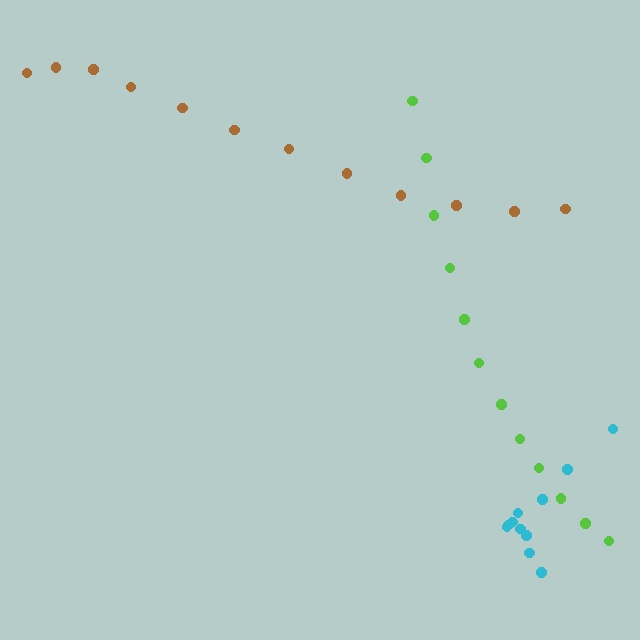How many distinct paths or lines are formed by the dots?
There are 3 distinct paths.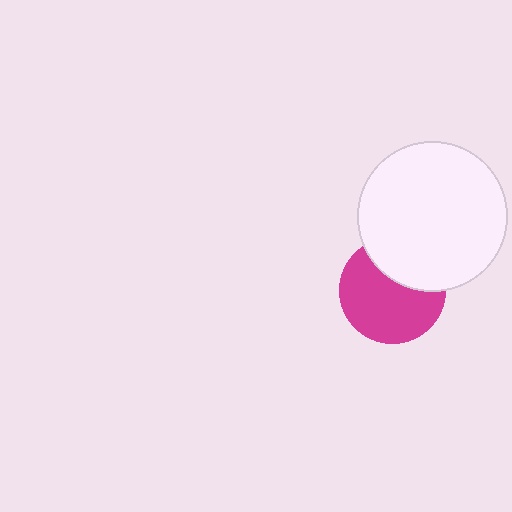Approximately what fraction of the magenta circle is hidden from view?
Roughly 33% of the magenta circle is hidden behind the white circle.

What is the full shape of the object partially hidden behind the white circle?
The partially hidden object is a magenta circle.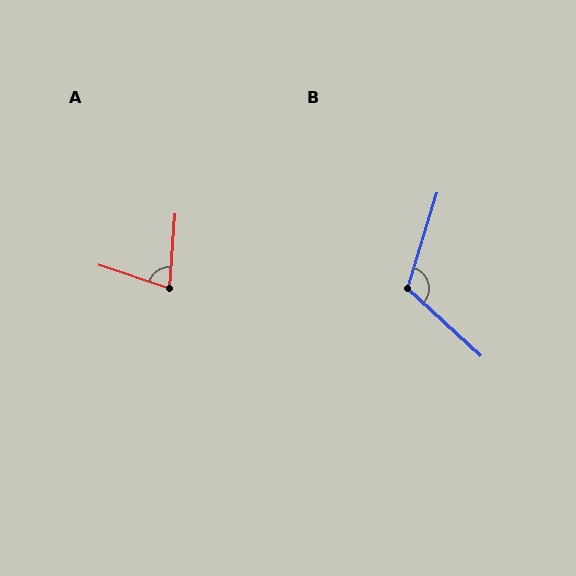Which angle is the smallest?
A, at approximately 75 degrees.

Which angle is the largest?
B, at approximately 116 degrees.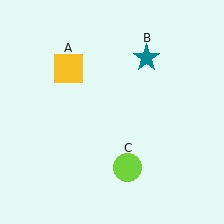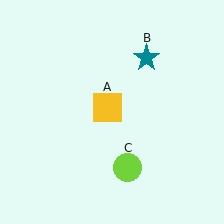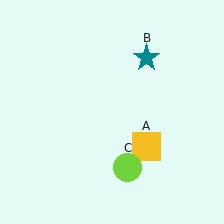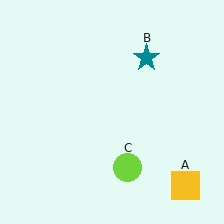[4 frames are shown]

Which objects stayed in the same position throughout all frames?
Teal star (object B) and lime circle (object C) remained stationary.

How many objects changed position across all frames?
1 object changed position: yellow square (object A).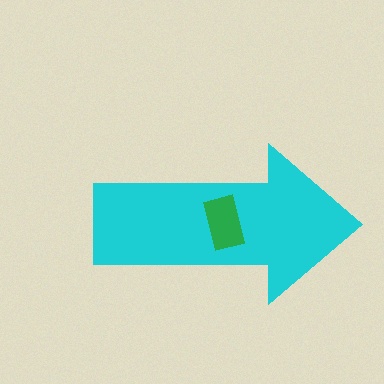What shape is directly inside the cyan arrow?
The green rectangle.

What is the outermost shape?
The cyan arrow.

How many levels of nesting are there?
2.